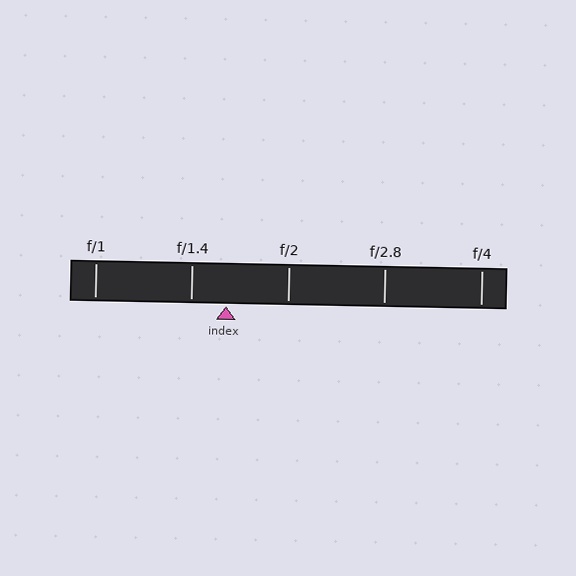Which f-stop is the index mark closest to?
The index mark is closest to f/1.4.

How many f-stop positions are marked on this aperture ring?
There are 5 f-stop positions marked.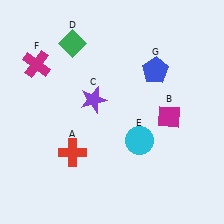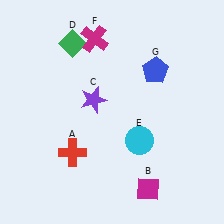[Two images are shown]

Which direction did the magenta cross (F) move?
The magenta cross (F) moved right.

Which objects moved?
The objects that moved are: the magenta diamond (B), the magenta cross (F).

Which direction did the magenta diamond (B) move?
The magenta diamond (B) moved down.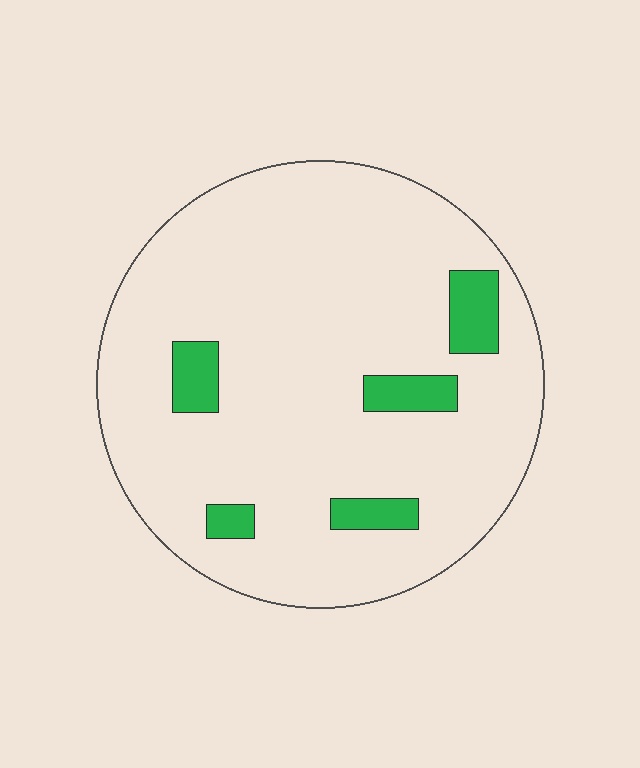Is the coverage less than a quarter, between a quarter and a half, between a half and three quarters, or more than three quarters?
Less than a quarter.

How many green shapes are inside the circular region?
5.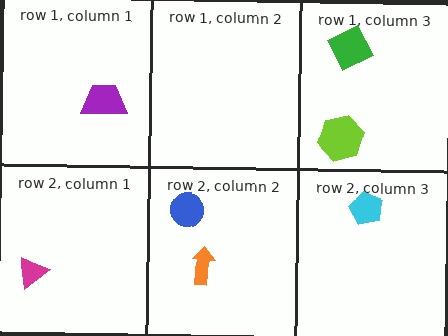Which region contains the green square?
The row 1, column 3 region.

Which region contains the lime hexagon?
The row 1, column 3 region.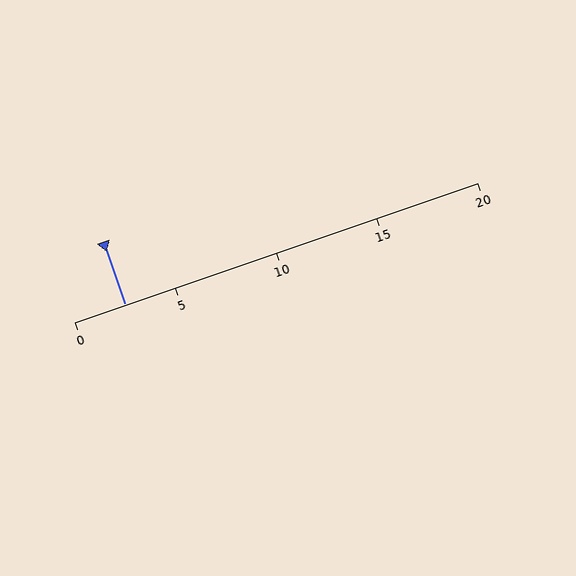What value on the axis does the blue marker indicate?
The marker indicates approximately 2.5.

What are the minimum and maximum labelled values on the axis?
The axis runs from 0 to 20.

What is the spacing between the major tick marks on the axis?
The major ticks are spaced 5 apart.